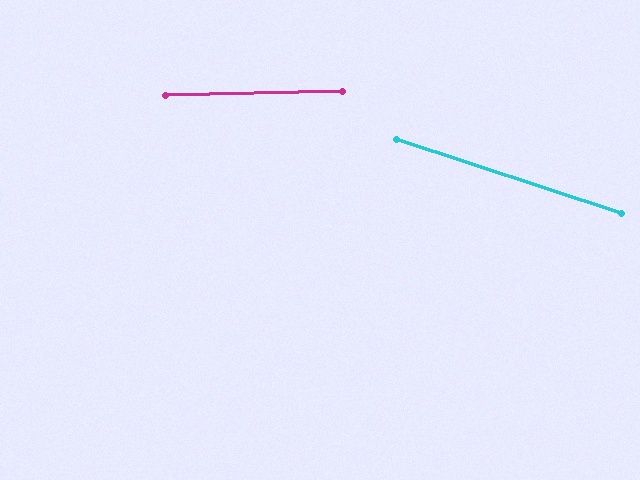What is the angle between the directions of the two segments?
Approximately 19 degrees.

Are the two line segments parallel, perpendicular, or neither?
Neither parallel nor perpendicular — they differ by about 19°.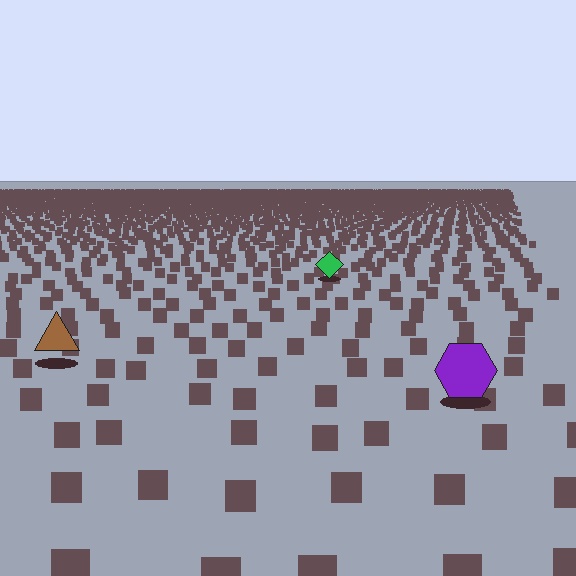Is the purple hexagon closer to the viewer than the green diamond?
Yes. The purple hexagon is closer — you can tell from the texture gradient: the ground texture is coarser near it.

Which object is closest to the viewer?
The purple hexagon is closest. The texture marks near it are larger and more spread out.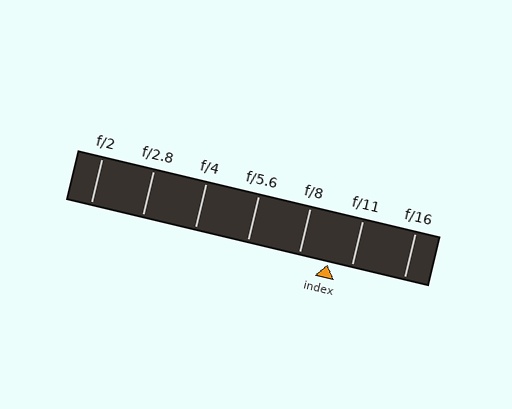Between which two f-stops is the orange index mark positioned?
The index mark is between f/8 and f/11.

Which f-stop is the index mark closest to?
The index mark is closest to f/11.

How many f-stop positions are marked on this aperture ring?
There are 7 f-stop positions marked.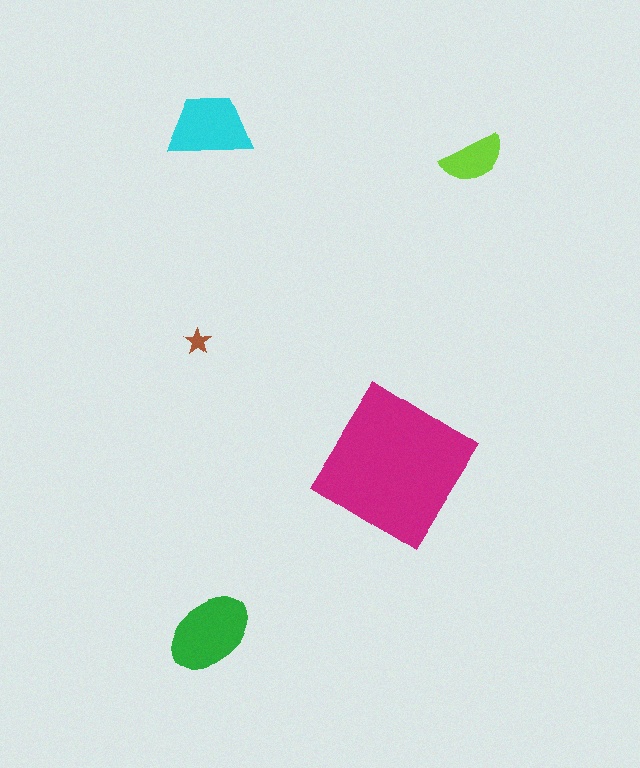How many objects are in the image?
There are 5 objects in the image.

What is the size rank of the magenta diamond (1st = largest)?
1st.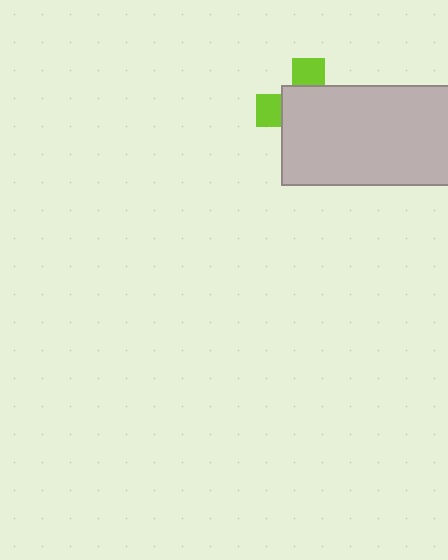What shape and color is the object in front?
The object in front is a light gray rectangle.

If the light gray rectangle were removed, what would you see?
You would see the complete lime cross.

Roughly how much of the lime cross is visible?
A small part of it is visible (roughly 30%).